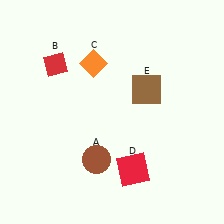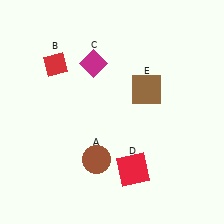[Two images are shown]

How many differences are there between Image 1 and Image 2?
There is 1 difference between the two images.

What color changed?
The diamond (C) changed from orange in Image 1 to magenta in Image 2.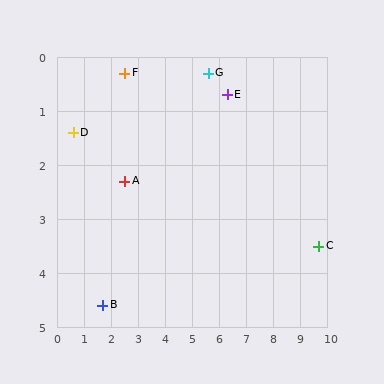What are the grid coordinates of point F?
Point F is at approximately (2.5, 0.3).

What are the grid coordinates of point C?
Point C is at approximately (9.7, 3.5).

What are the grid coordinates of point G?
Point G is at approximately (5.6, 0.3).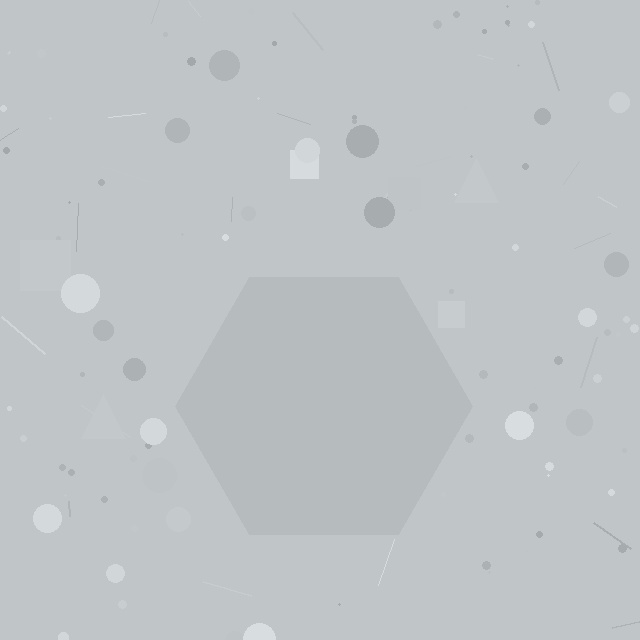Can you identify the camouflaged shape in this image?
The camouflaged shape is a hexagon.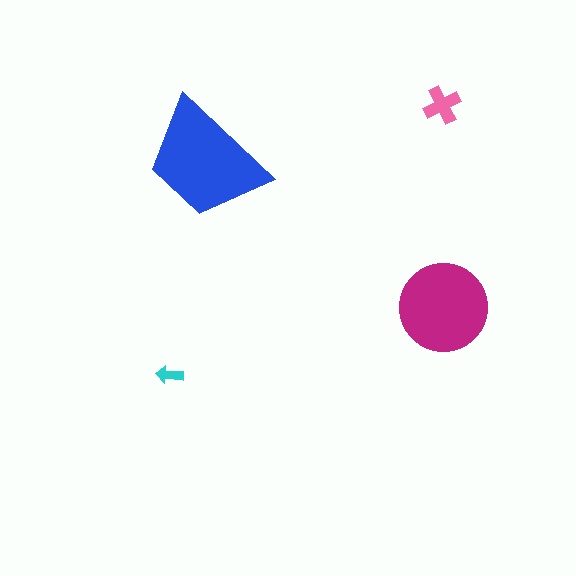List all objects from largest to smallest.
The blue trapezoid, the magenta circle, the pink cross, the cyan arrow.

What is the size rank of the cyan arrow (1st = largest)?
4th.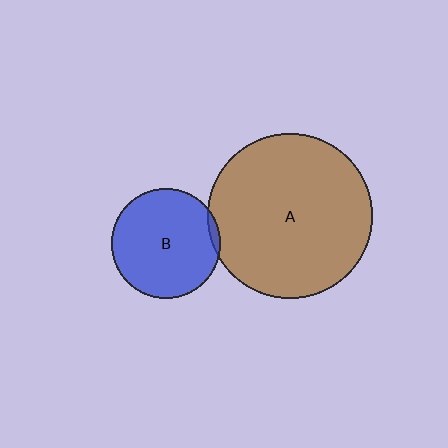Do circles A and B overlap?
Yes.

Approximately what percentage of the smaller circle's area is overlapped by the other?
Approximately 5%.